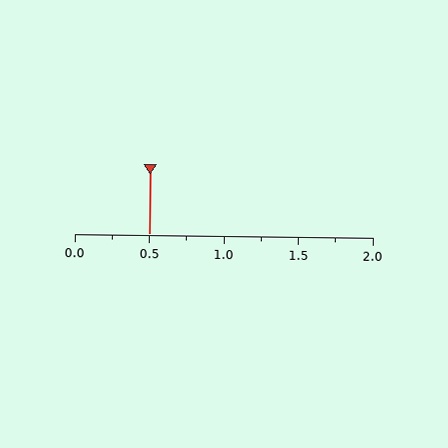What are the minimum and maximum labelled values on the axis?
The axis runs from 0.0 to 2.0.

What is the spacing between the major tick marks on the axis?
The major ticks are spaced 0.5 apart.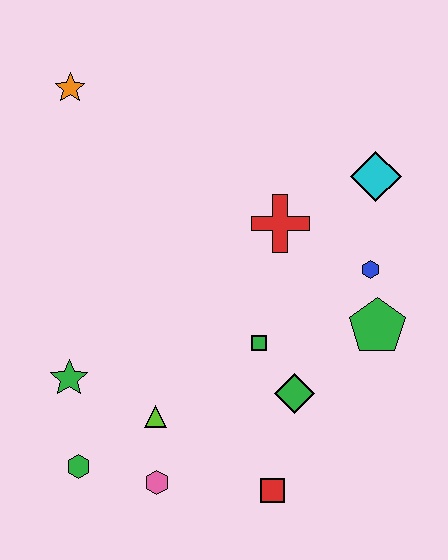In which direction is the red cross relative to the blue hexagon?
The red cross is to the left of the blue hexagon.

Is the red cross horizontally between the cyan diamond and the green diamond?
No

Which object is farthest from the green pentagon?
The orange star is farthest from the green pentagon.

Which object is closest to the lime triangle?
The pink hexagon is closest to the lime triangle.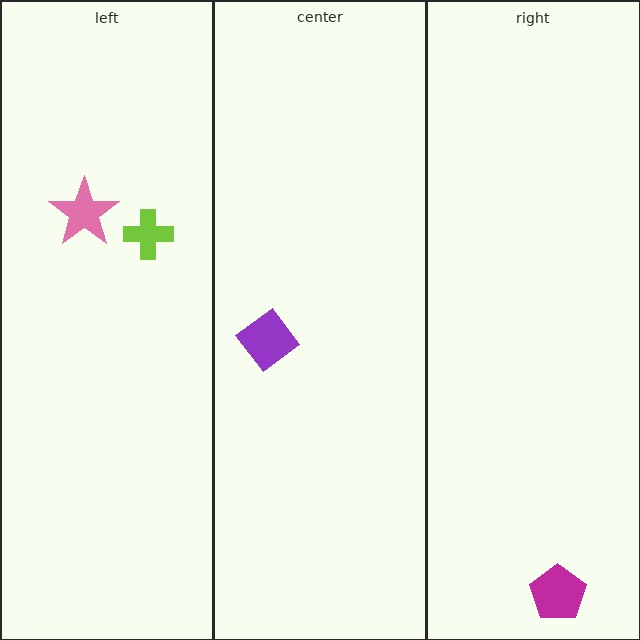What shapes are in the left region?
The pink star, the lime cross.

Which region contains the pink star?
The left region.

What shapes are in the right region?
The magenta pentagon.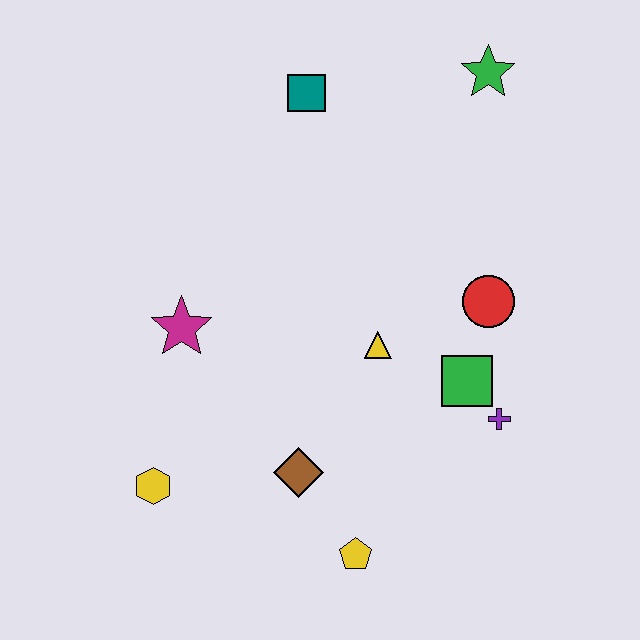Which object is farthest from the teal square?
The yellow pentagon is farthest from the teal square.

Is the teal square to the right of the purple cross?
No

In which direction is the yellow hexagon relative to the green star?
The yellow hexagon is below the green star.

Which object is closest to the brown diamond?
The yellow pentagon is closest to the brown diamond.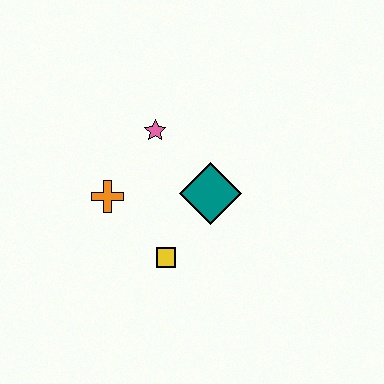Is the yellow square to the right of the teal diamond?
No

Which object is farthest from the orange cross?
The teal diamond is farthest from the orange cross.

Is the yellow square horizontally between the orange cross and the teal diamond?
Yes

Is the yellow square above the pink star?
No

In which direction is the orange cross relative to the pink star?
The orange cross is below the pink star.